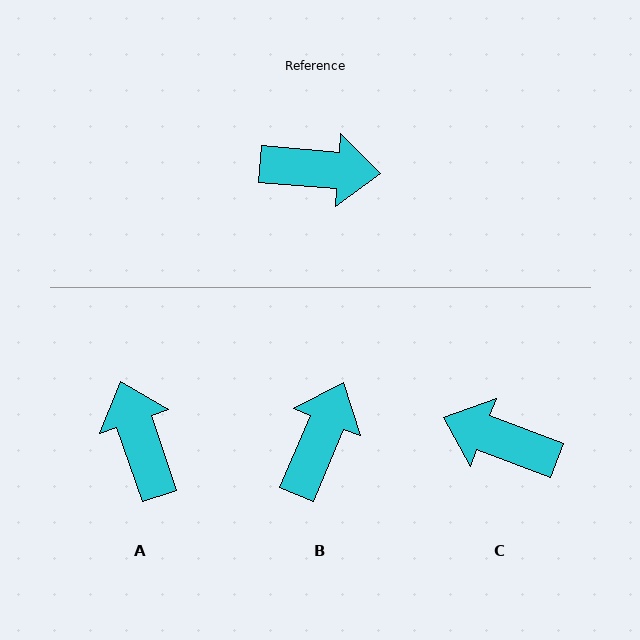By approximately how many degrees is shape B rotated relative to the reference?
Approximately 72 degrees counter-clockwise.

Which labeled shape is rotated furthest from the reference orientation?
C, about 163 degrees away.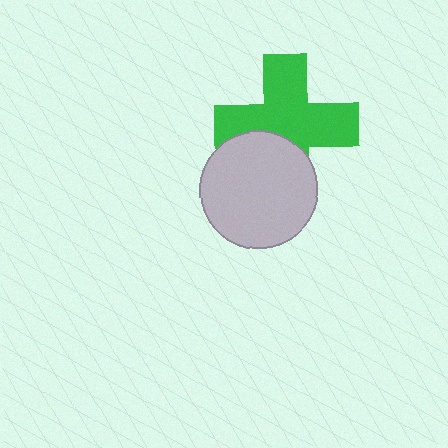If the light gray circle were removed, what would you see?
You would see the complete green cross.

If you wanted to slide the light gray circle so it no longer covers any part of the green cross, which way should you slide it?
Slide it down — that is the most direct way to separate the two shapes.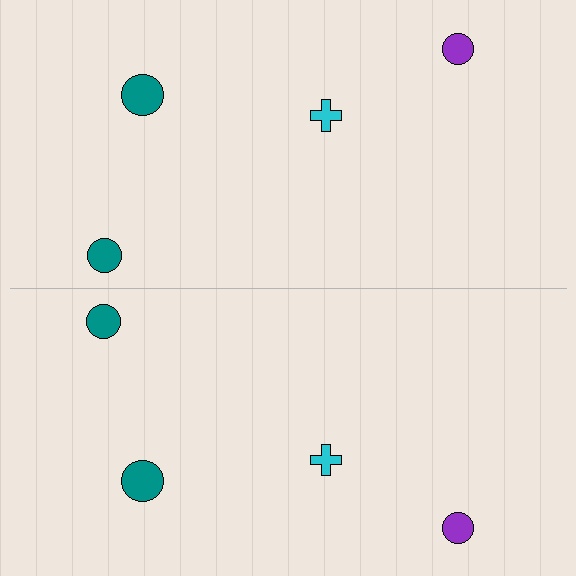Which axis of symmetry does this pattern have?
The pattern has a horizontal axis of symmetry running through the center of the image.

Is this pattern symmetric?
Yes, this pattern has bilateral (reflection) symmetry.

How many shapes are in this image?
There are 8 shapes in this image.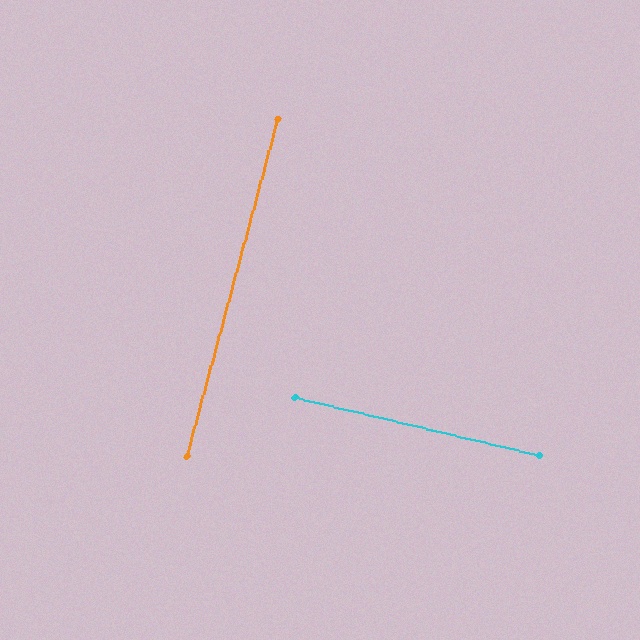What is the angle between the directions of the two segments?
Approximately 88 degrees.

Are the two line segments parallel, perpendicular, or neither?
Perpendicular — they meet at approximately 88°.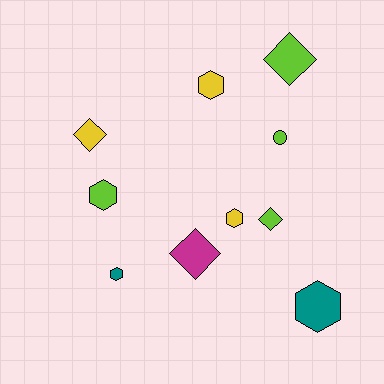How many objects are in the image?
There are 10 objects.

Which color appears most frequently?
Lime, with 4 objects.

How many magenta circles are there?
There are no magenta circles.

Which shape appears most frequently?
Hexagon, with 5 objects.